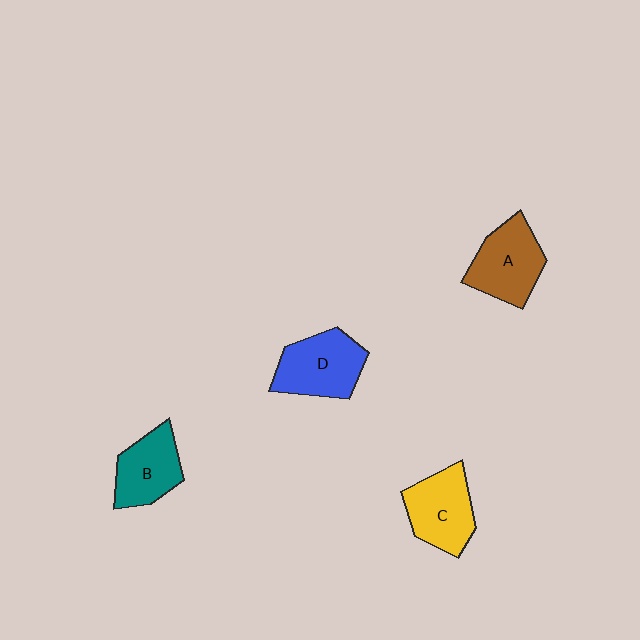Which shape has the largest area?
Shape D (blue).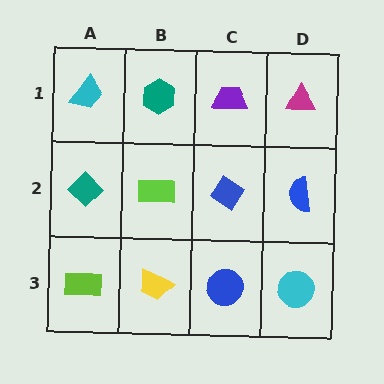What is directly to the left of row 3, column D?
A blue circle.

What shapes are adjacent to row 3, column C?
A blue diamond (row 2, column C), a yellow trapezoid (row 3, column B), a cyan circle (row 3, column D).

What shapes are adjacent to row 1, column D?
A blue semicircle (row 2, column D), a purple trapezoid (row 1, column C).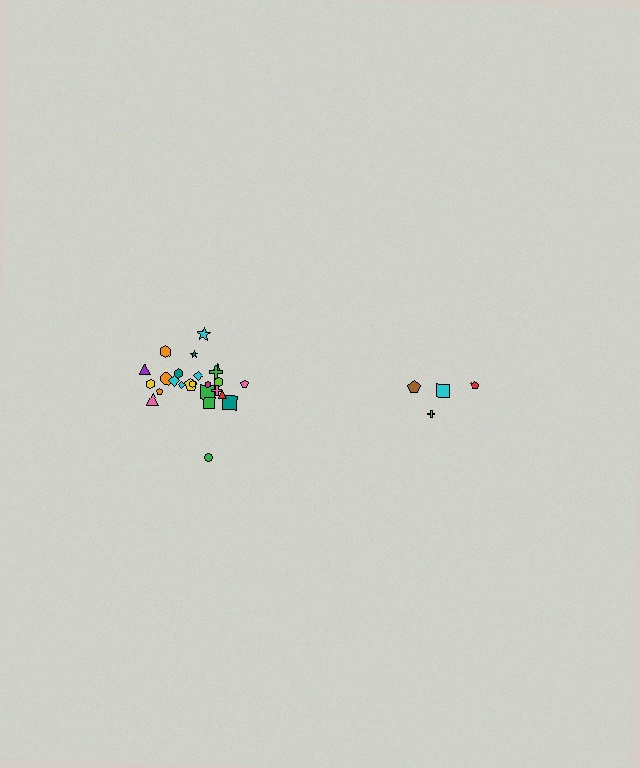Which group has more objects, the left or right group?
The left group.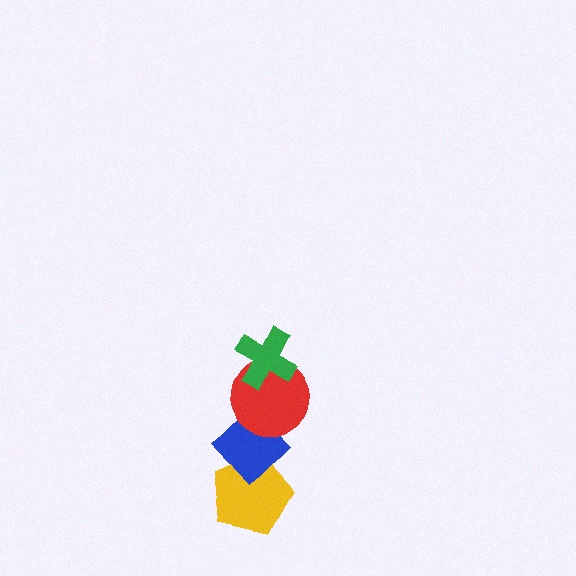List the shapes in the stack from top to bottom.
From top to bottom: the green cross, the red circle, the blue diamond, the yellow pentagon.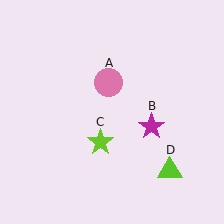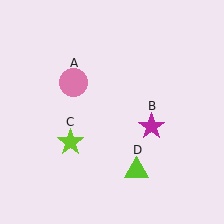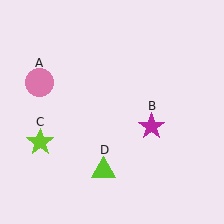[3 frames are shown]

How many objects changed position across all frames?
3 objects changed position: pink circle (object A), lime star (object C), lime triangle (object D).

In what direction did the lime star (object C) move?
The lime star (object C) moved left.